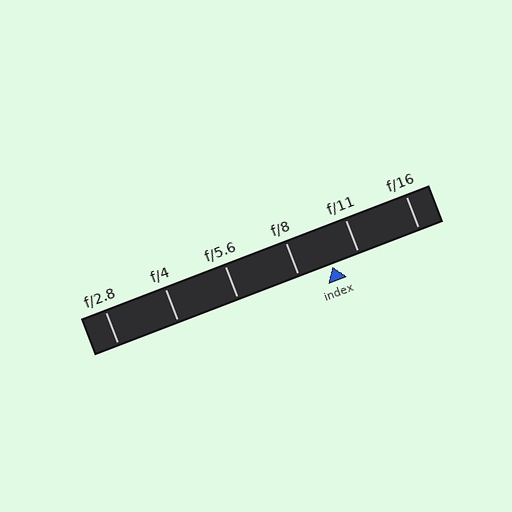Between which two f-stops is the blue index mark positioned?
The index mark is between f/8 and f/11.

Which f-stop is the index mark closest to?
The index mark is closest to f/11.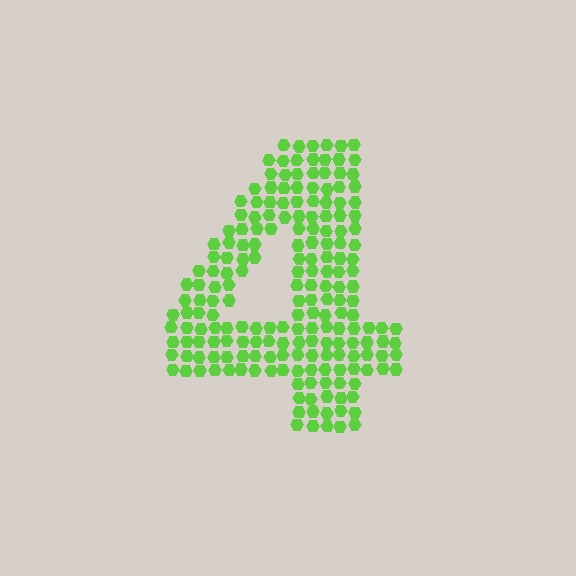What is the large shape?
The large shape is the digit 4.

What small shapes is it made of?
It is made of small hexagons.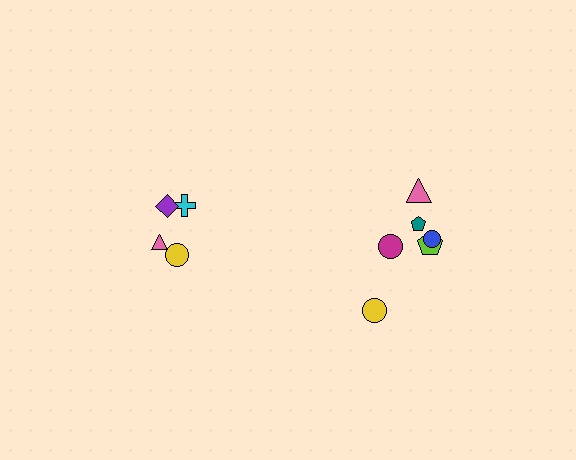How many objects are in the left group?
There are 4 objects.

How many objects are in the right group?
There are 6 objects.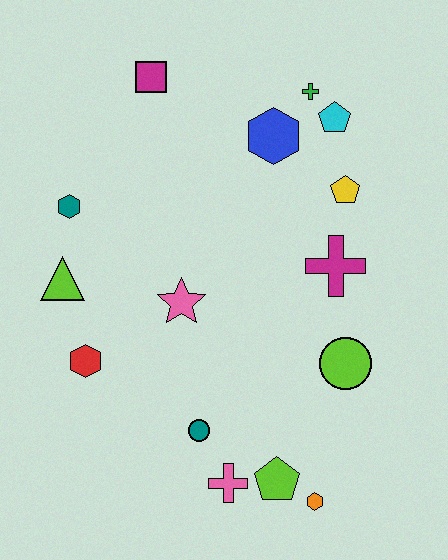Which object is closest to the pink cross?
The lime pentagon is closest to the pink cross.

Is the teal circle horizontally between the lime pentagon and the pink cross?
No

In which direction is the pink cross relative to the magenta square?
The pink cross is below the magenta square.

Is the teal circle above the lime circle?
No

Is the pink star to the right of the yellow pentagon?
No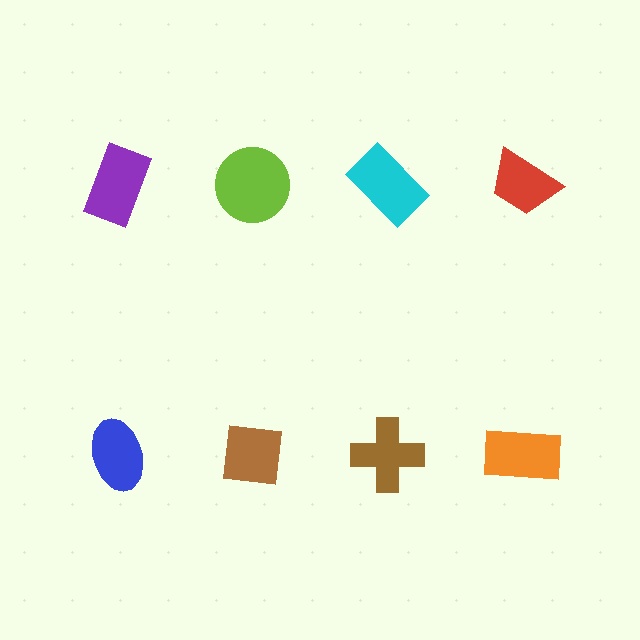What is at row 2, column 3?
A brown cross.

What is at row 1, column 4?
A red trapezoid.